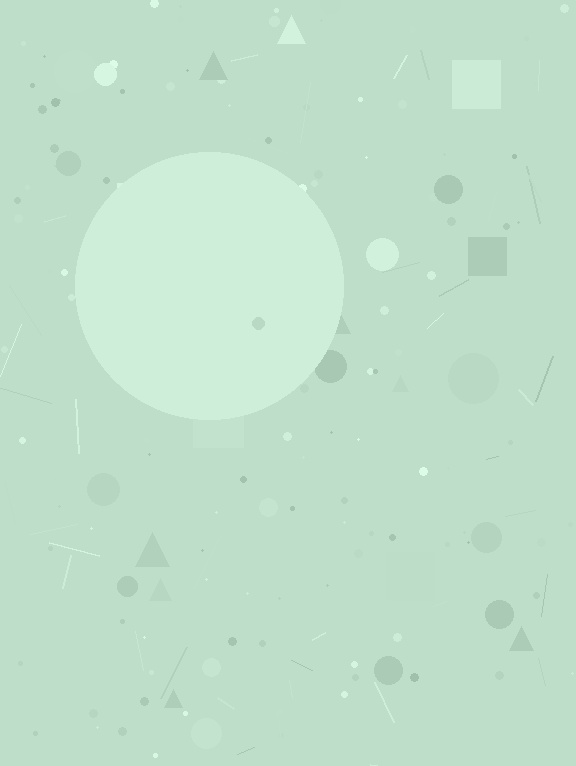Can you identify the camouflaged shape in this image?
The camouflaged shape is a circle.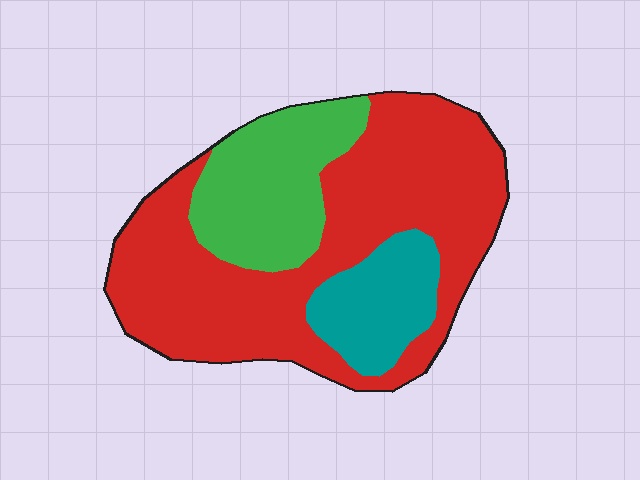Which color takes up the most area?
Red, at roughly 65%.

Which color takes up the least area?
Teal, at roughly 15%.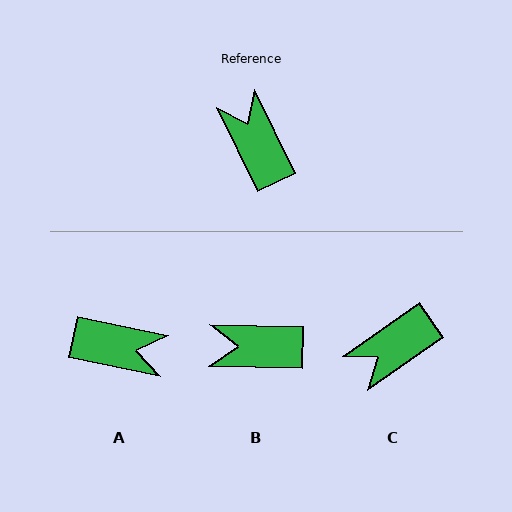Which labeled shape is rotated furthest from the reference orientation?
A, about 127 degrees away.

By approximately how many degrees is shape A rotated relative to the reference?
Approximately 127 degrees clockwise.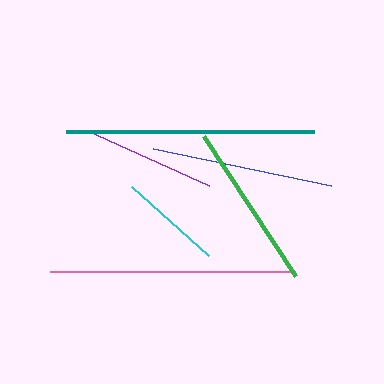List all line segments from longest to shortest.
From longest to shortest: teal, pink, blue, green, purple, cyan.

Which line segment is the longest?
The teal line is the longest at approximately 247 pixels.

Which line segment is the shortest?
The cyan line is the shortest at approximately 104 pixels.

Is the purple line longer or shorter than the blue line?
The blue line is longer than the purple line.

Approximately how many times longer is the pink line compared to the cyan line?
The pink line is approximately 2.4 times the length of the cyan line.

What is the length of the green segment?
The green segment is approximately 167 pixels long.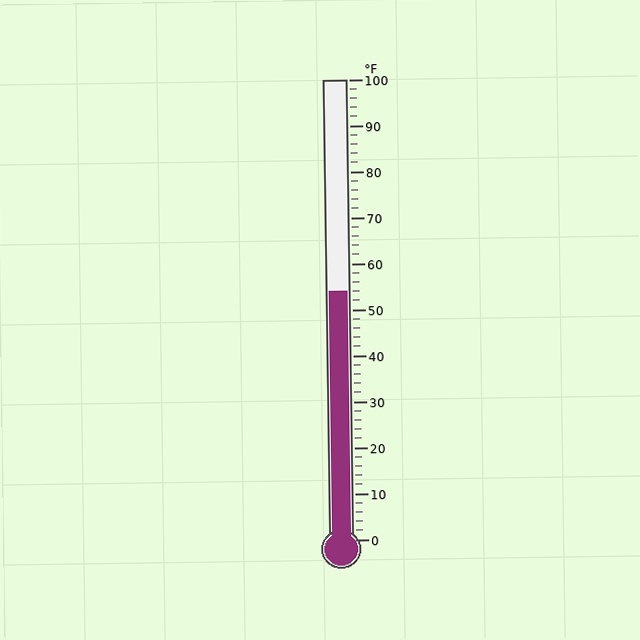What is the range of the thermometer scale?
The thermometer scale ranges from 0°F to 100°F.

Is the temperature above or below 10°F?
The temperature is above 10°F.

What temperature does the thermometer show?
The thermometer shows approximately 54°F.